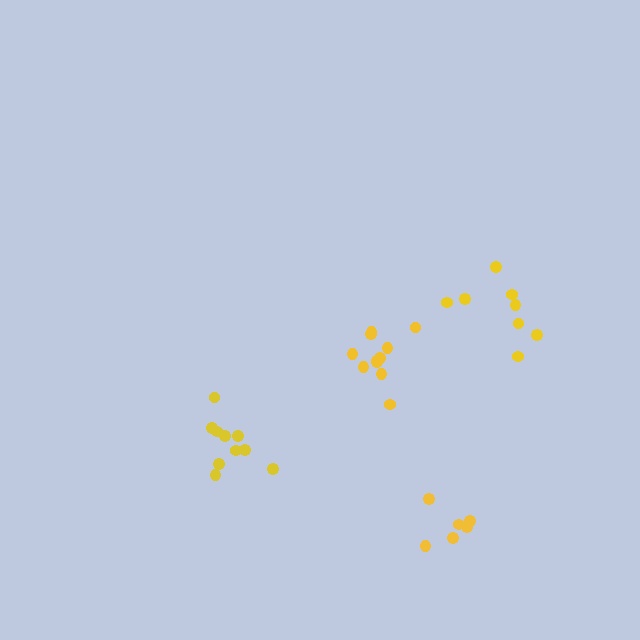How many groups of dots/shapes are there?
There are 4 groups.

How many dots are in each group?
Group 1: 10 dots, Group 2: 6 dots, Group 3: 11 dots, Group 4: 8 dots (35 total).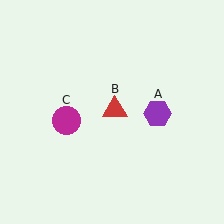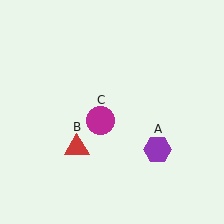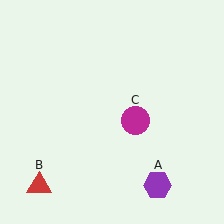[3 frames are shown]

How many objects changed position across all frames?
3 objects changed position: purple hexagon (object A), red triangle (object B), magenta circle (object C).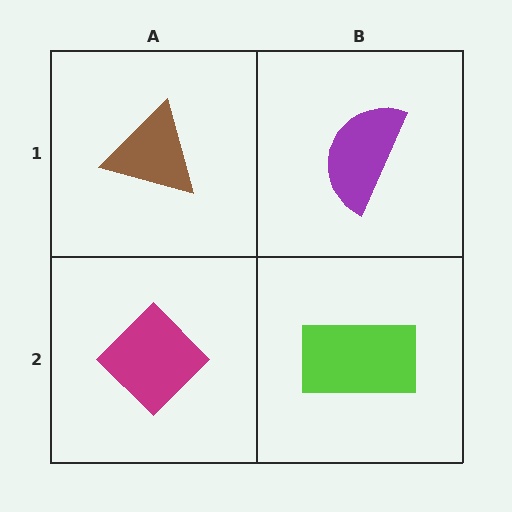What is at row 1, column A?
A brown triangle.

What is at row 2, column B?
A lime rectangle.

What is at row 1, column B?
A purple semicircle.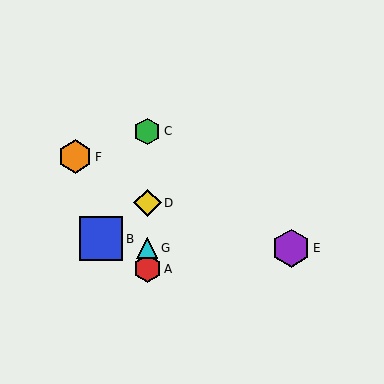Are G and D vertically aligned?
Yes, both are at x≈147.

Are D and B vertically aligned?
No, D is at x≈147 and B is at x≈101.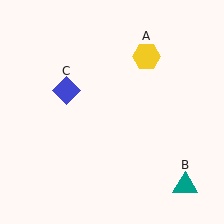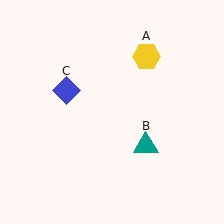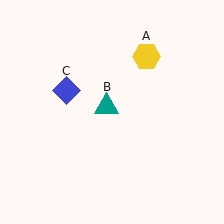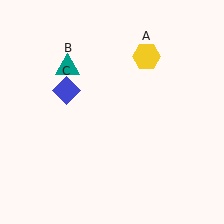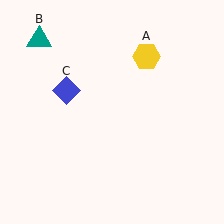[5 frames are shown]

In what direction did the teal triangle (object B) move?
The teal triangle (object B) moved up and to the left.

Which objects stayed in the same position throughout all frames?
Yellow hexagon (object A) and blue diamond (object C) remained stationary.